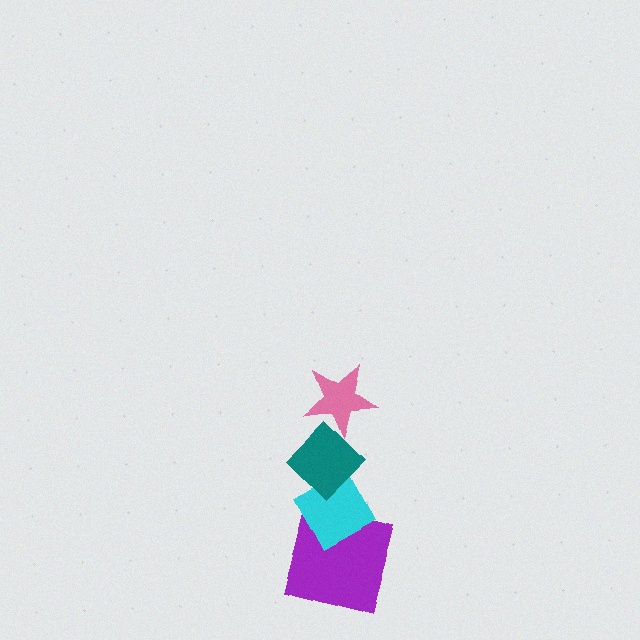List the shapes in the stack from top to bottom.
From top to bottom: the pink star, the teal diamond, the cyan diamond, the purple square.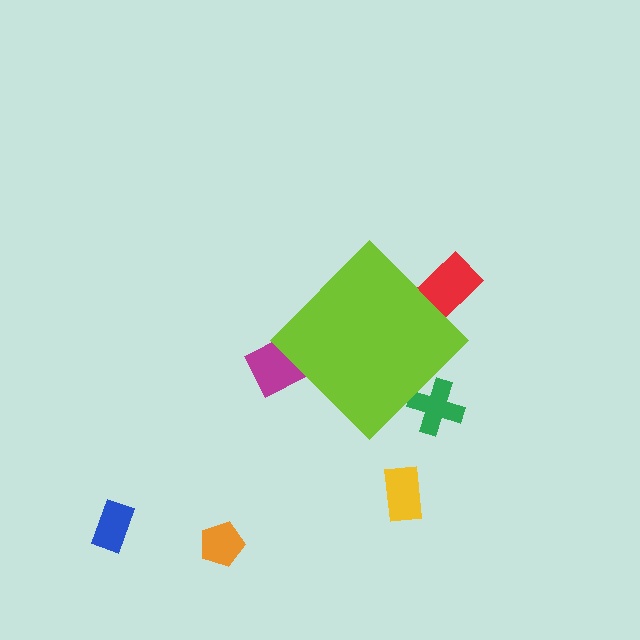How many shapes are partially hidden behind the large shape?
3 shapes are partially hidden.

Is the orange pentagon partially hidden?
No, the orange pentagon is fully visible.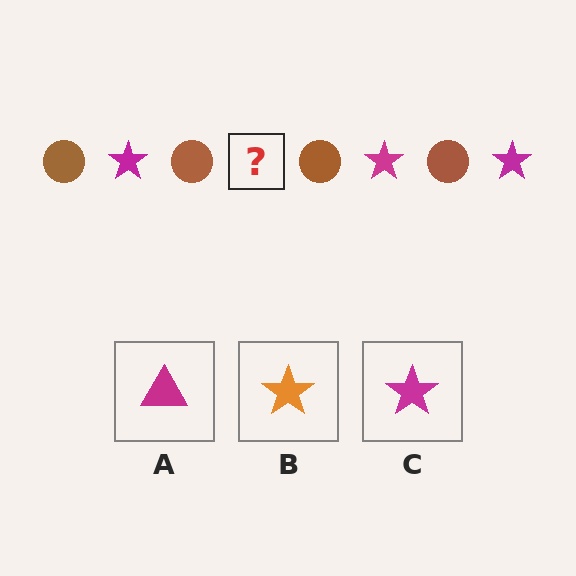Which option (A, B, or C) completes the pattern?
C.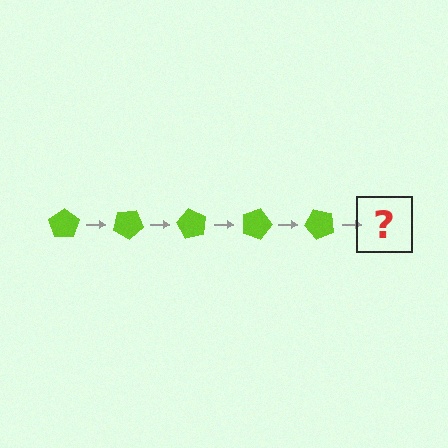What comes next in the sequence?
The next element should be a lime pentagon rotated 150 degrees.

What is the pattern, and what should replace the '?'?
The pattern is that the pentagon rotates 30 degrees each step. The '?' should be a lime pentagon rotated 150 degrees.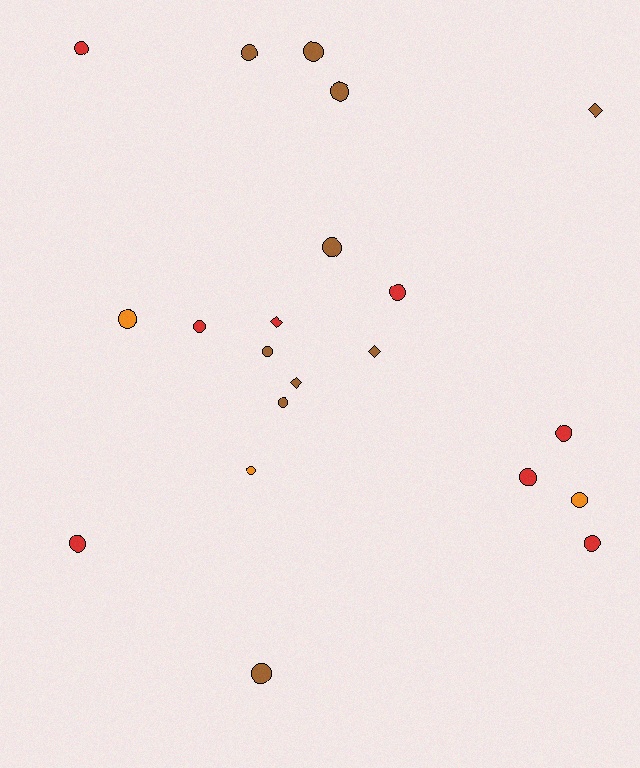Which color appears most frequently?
Brown, with 10 objects.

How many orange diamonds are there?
There are no orange diamonds.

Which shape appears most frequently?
Circle, with 17 objects.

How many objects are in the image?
There are 21 objects.